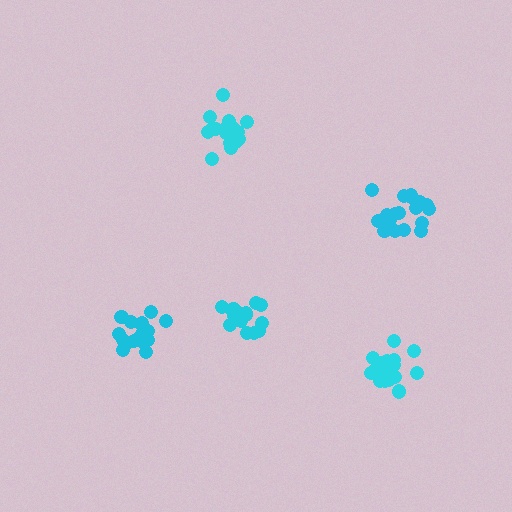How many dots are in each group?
Group 1: 20 dots, Group 2: 15 dots, Group 3: 18 dots, Group 4: 19 dots, Group 5: 18 dots (90 total).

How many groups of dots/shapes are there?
There are 5 groups.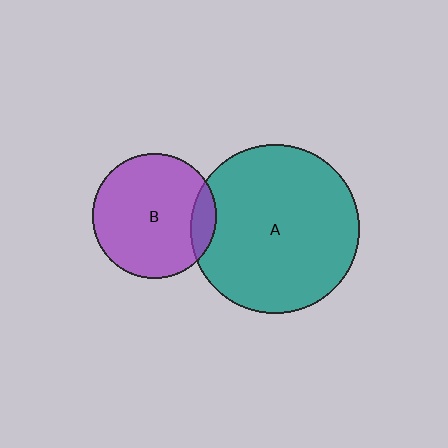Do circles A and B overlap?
Yes.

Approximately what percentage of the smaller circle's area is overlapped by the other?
Approximately 10%.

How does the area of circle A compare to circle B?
Approximately 1.8 times.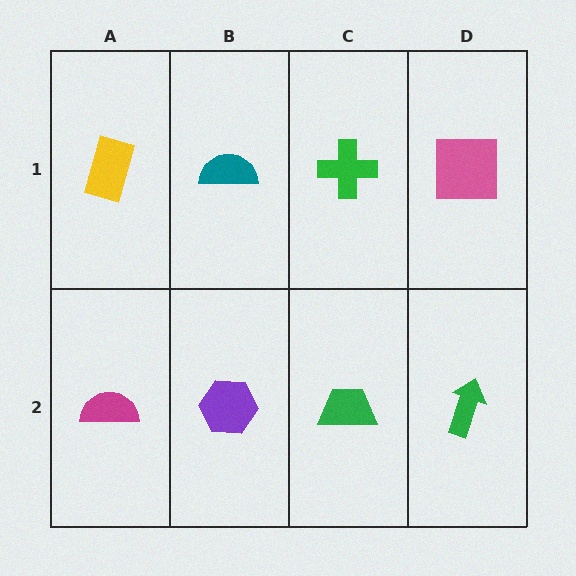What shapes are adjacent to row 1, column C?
A green trapezoid (row 2, column C), a teal semicircle (row 1, column B), a pink square (row 1, column D).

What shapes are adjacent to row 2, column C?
A green cross (row 1, column C), a purple hexagon (row 2, column B), a green arrow (row 2, column D).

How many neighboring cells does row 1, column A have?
2.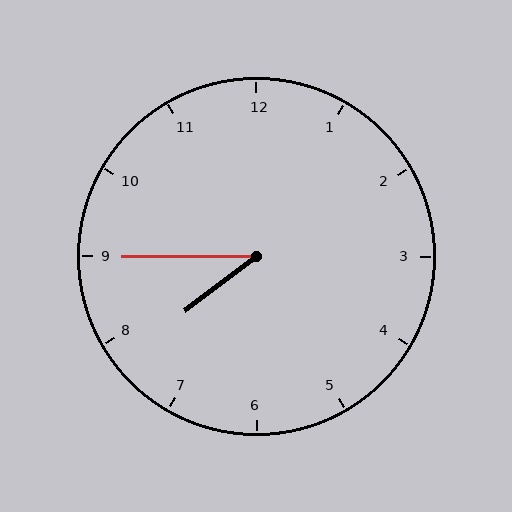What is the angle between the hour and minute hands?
Approximately 38 degrees.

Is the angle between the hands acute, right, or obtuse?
It is acute.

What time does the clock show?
7:45.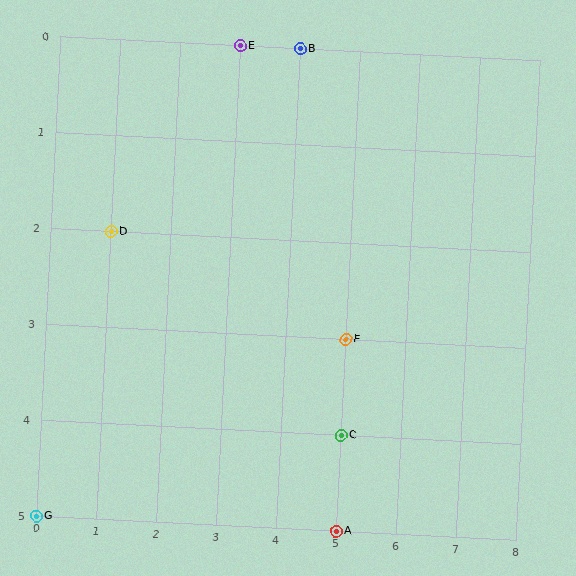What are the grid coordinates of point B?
Point B is at grid coordinates (4, 0).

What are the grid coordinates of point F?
Point F is at grid coordinates (5, 3).